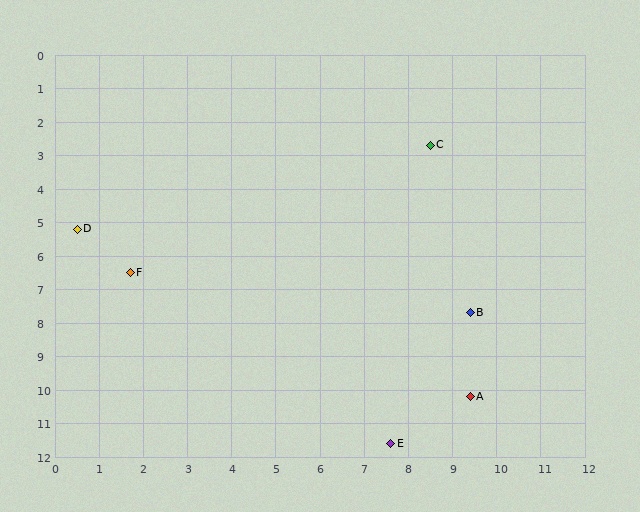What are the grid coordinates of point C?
Point C is at approximately (8.5, 2.7).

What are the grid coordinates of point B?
Point B is at approximately (9.4, 7.7).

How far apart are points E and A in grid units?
Points E and A are about 2.3 grid units apart.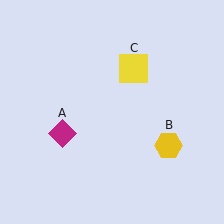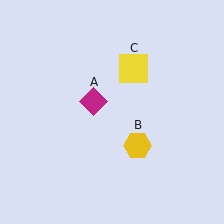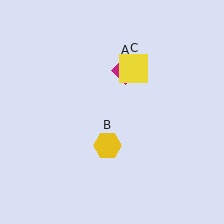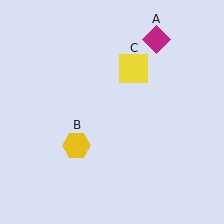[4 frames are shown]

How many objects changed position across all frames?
2 objects changed position: magenta diamond (object A), yellow hexagon (object B).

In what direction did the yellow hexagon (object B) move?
The yellow hexagon (object B) moved left.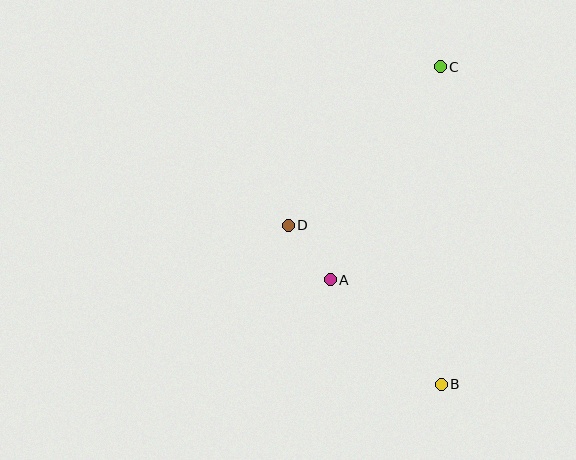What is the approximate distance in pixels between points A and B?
The distance between A and B is approximately 153 pixels.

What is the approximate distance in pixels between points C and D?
The distance between C and D is approximately 220 pixels.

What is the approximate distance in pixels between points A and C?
The distance between A and C is approximately 240 pixels.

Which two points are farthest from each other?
Points B and C are farthest from each other.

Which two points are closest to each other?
Points A and D are closest to each other.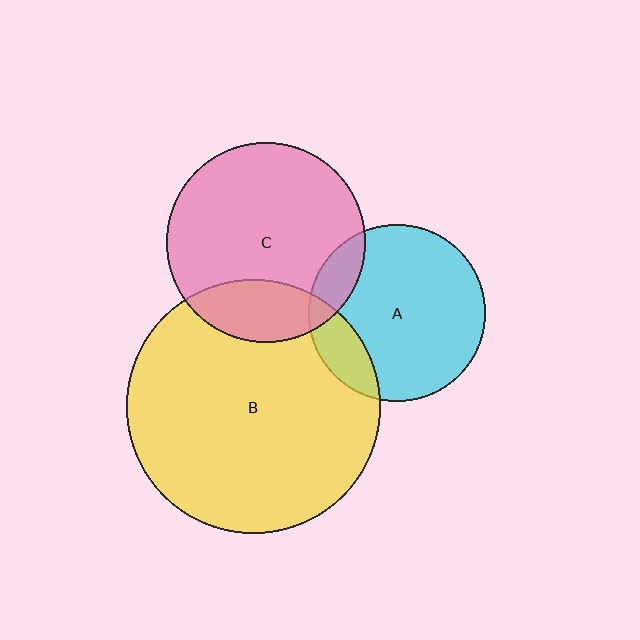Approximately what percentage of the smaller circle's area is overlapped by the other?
Approximately 15%.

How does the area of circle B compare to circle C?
Approximately 1.6 times.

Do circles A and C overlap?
Yes.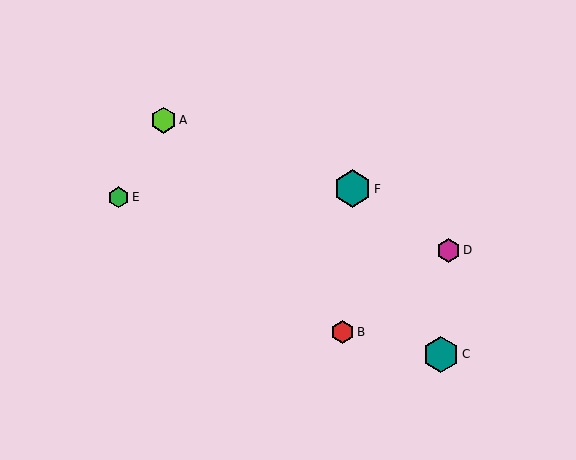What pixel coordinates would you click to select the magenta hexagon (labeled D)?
Click at (449, 250) to select the magenta hexagon D.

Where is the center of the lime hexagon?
The center of the lime hexagon is at (164, 120).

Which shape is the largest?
The teal hexagon (labeled F) is the largest.